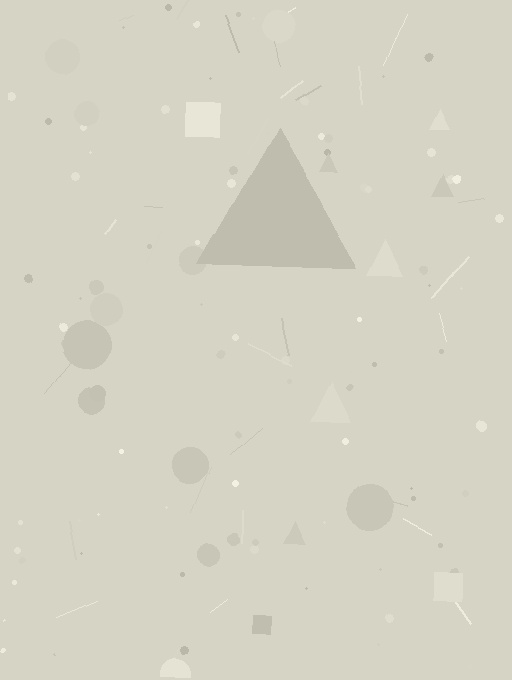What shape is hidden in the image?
A triangle is hidden in the image.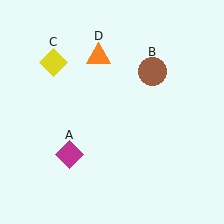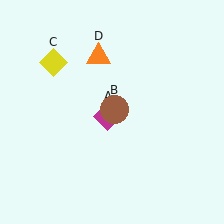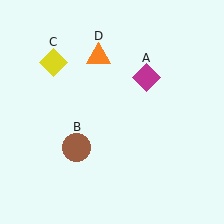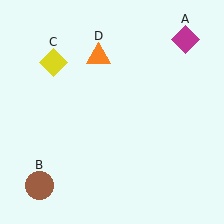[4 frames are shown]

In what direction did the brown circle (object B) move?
The brown circle (object B) moved down and to the left.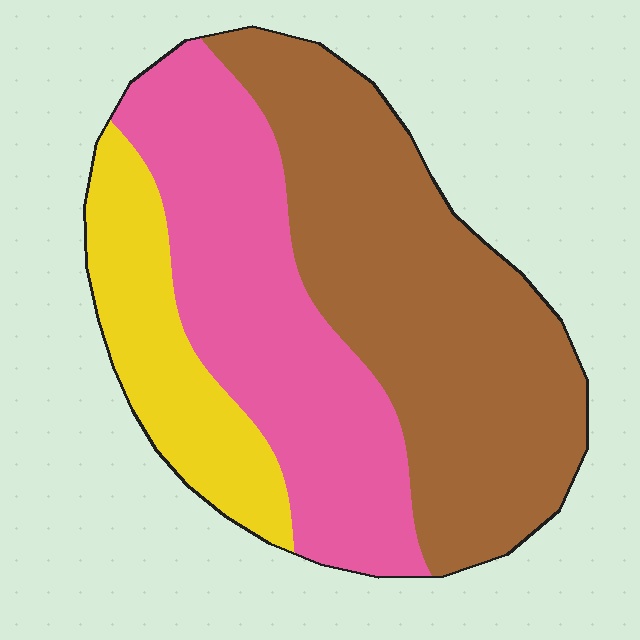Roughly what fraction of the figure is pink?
Pink covers 36% of the figure.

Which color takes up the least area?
Yellow, at roughly 20%.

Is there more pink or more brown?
Brown.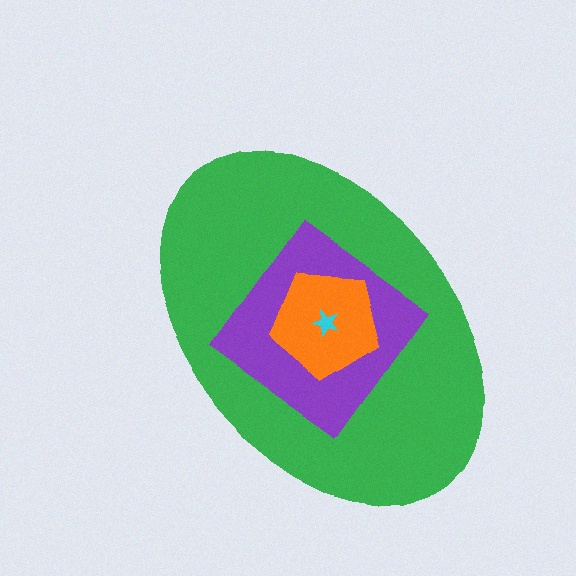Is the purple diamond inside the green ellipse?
Yes.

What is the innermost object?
The cyan star.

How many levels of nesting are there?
4.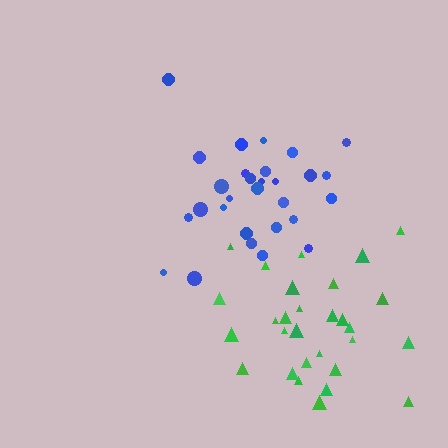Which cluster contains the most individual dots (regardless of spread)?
Blue (30).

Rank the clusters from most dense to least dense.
blue, green.